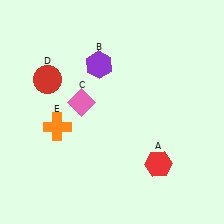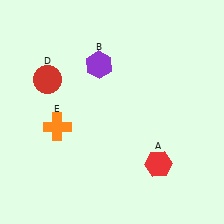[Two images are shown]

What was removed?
The pink diamond (C) was removed in Image 2.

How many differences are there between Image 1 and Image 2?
There is 1 difference between the two images.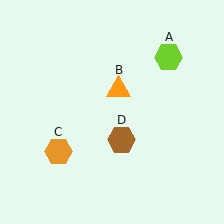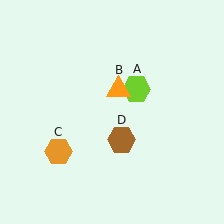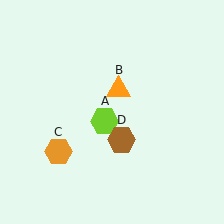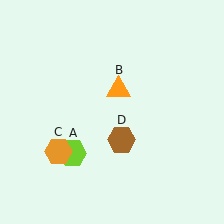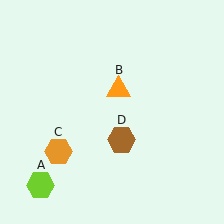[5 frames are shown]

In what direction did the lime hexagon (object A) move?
The lime hexagon (object A) moved down and to the left.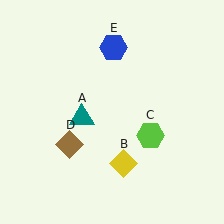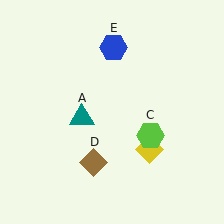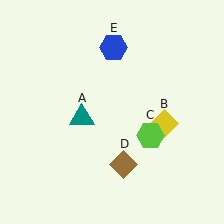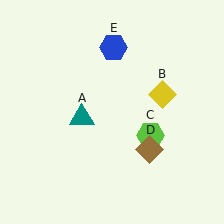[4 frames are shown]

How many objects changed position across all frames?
2 objects changed position: yellow diamond (object B), brown diamond (object D).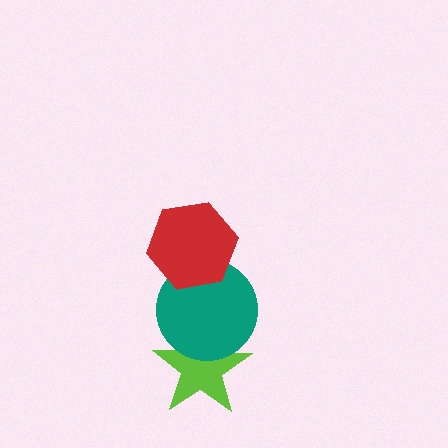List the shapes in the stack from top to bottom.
From top to bottom: the red hexagon, the teal circle, the lime star.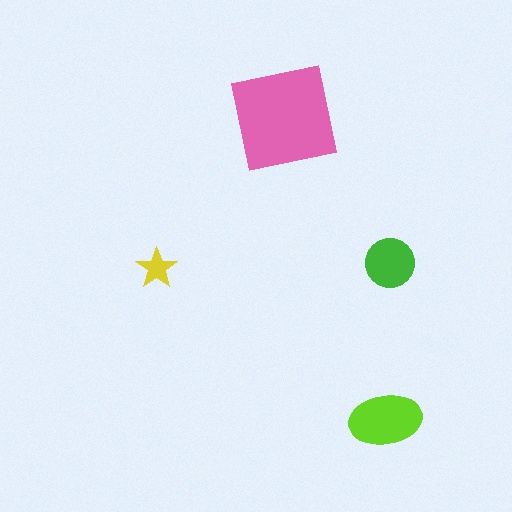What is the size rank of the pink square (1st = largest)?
1st.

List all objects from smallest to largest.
The yellow star, the green circle, the lime ellipse, the pink square.